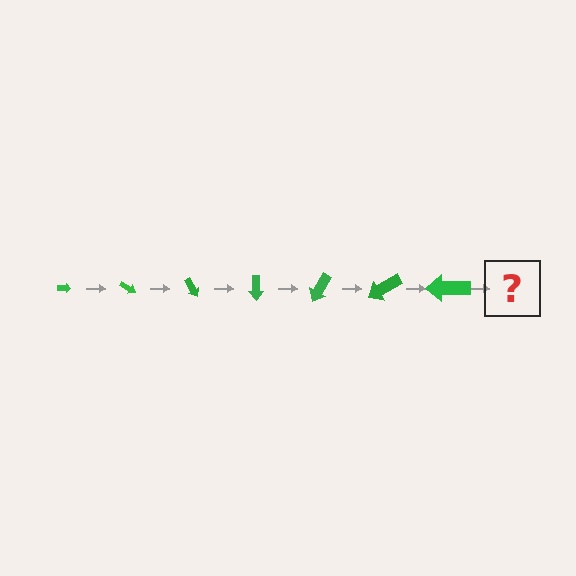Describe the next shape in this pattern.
It should be an arrow, larger than the previous one and rotated 210 degrees from the start.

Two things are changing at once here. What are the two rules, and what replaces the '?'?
The two rules are that the arrow grows larger each step and it rotates 30 degrees each step. The '?' should be an arrow, larger than the previous one and rotated 210 degrees from the start.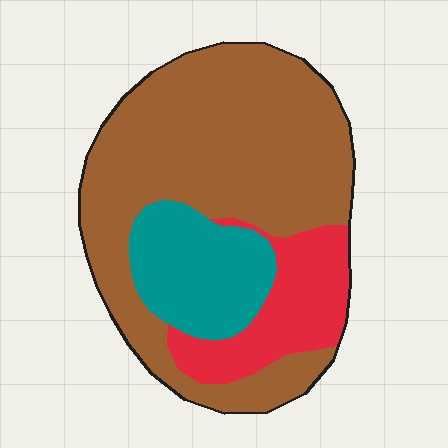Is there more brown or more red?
Brown.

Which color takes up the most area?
Brown, at roughly 65%.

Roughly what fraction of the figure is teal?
Teal takes up about one fifth (1/5) of the figure.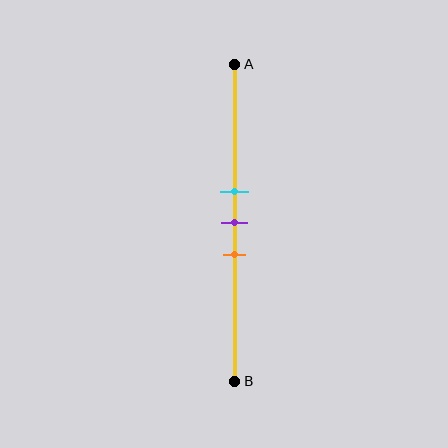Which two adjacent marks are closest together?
The cyan and purple marks are the closest adjacent pair.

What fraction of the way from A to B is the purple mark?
The purple mark is approximately 50% (0.5) of the way from A to B.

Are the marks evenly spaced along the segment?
Yes, the marks are approximately evenly spaced.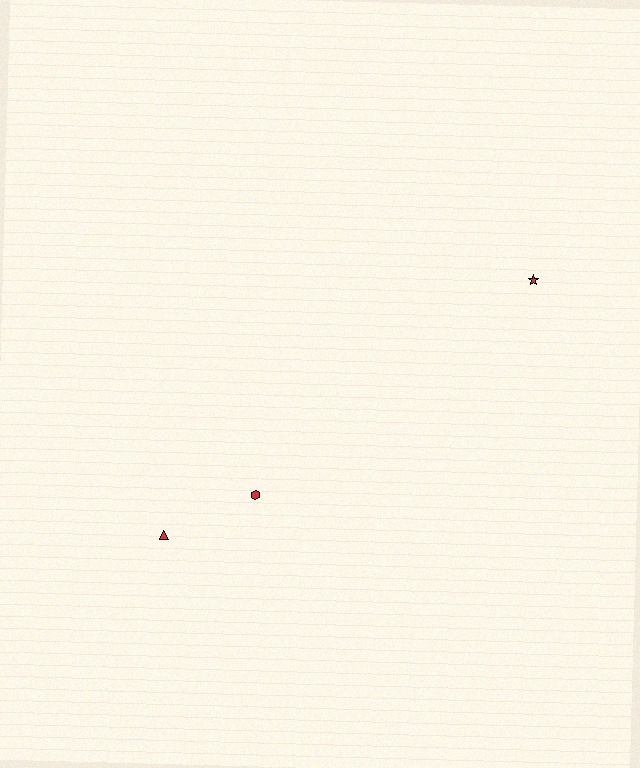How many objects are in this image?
There are 3 objects.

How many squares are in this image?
There are no squares.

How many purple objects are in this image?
There are no purple objects.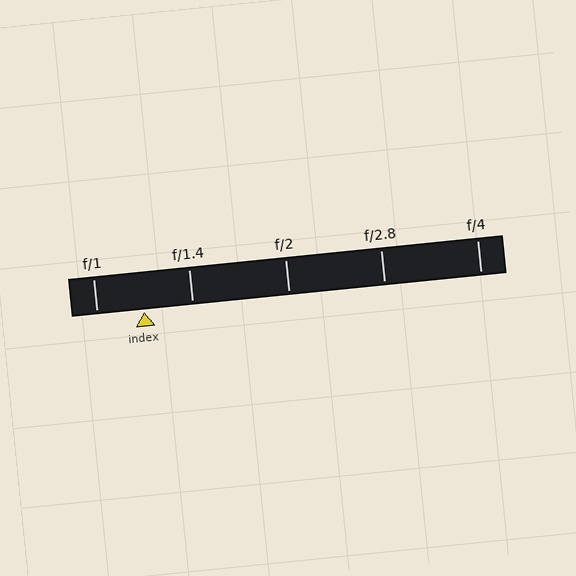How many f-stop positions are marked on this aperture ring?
There are 5 f-stop positions marked.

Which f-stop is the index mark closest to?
The index mark is closest to f/1.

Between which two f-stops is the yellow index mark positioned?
The index mark is between f/1 and f/1.4.